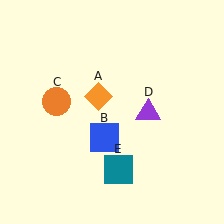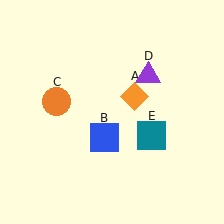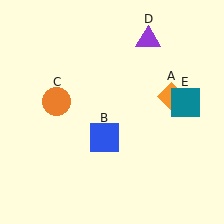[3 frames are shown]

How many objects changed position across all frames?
3 objects changed position: orange diamond (object A), purple triangle (object D), teal square (object E).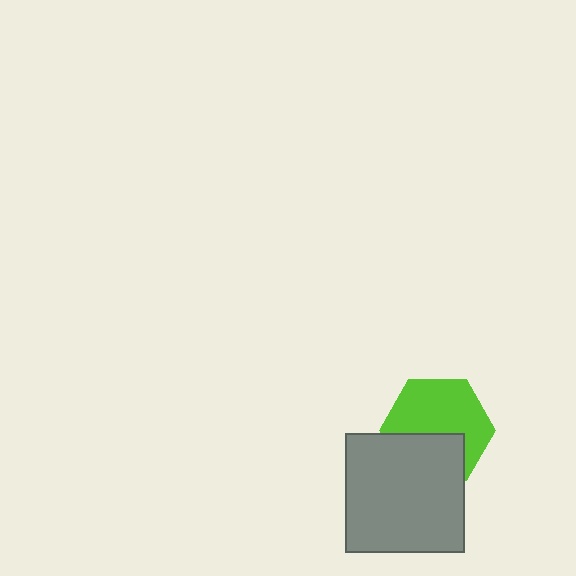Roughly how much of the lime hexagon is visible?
About half of it is visible (roughly 62%).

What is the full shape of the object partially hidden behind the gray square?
The partially hidden object is a lime hexagon.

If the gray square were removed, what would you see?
You would see the complete lime hexagon.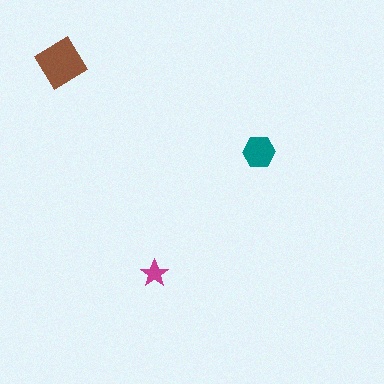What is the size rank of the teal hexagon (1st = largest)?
2nd.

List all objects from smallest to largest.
The magenta star, the teal hexagon, the brown diamond.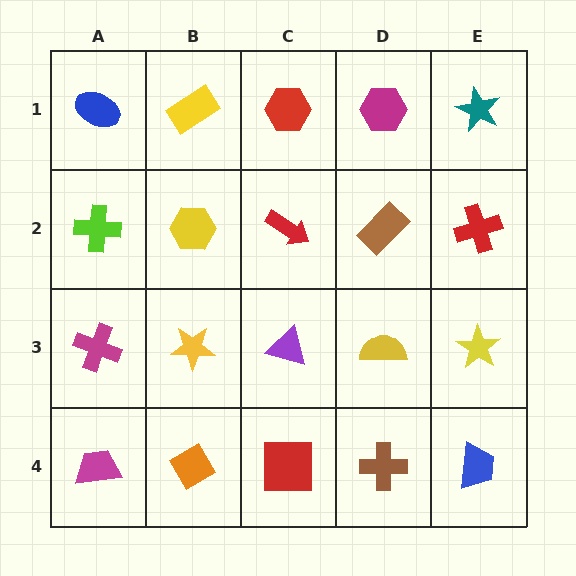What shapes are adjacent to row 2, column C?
A red hexagon (row 1, column C), a purple triangle (row 3, column C), a yellow hexagon (row 2, column B), a brown rectangle (row 2, column D).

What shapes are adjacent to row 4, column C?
A purple triangle (row 3, column C), an orange diamond (row 4, column B), a brown cross (row 4, column D).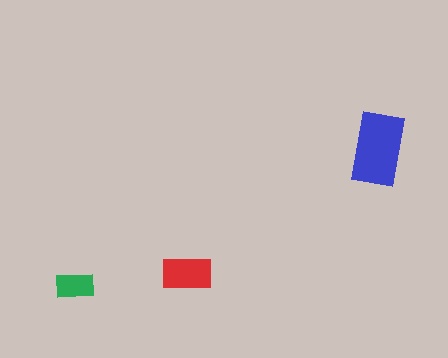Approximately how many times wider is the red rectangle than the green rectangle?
About 1.5 times wider.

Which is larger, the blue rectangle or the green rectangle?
The blue one.